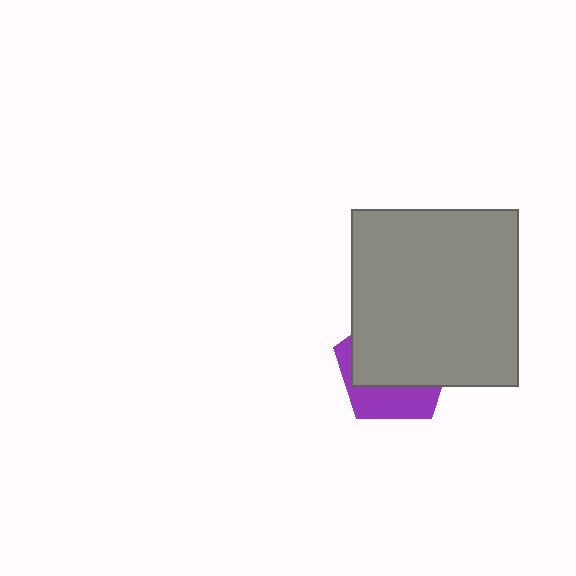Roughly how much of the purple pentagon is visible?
A small part of it is visible (roughly 34%).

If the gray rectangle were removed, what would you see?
You would see the complete purple pentagon.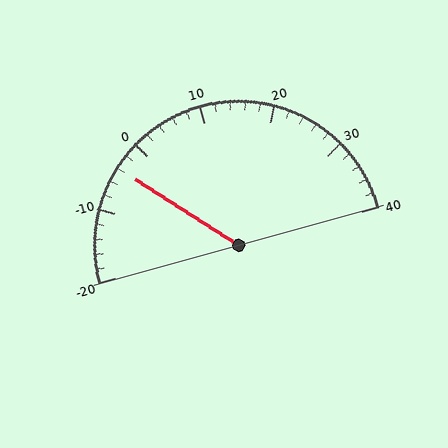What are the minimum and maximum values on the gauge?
The gauge ranges from -20 to 40.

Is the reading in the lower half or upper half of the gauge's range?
The reading is in the lower half of the range (-20 to 40).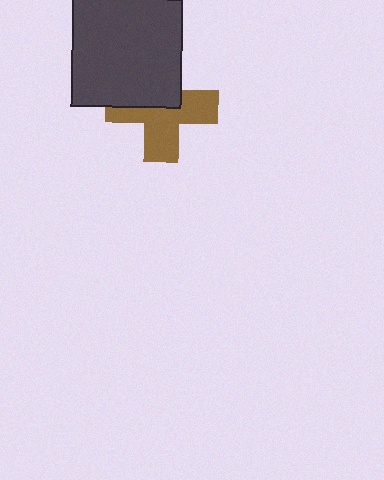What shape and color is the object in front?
The object in front is a dark gray square.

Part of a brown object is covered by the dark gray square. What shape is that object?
It is a cross.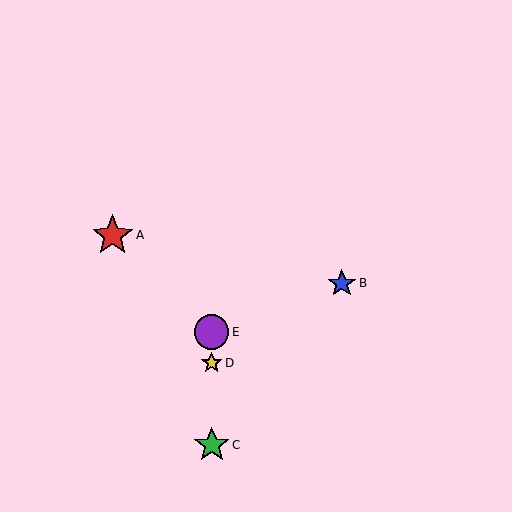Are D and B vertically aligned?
No, D is at x≈212 and B is at x≈342.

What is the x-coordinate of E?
Object E is at x≈212.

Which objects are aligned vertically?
Objects C, D, E are aligned vertically.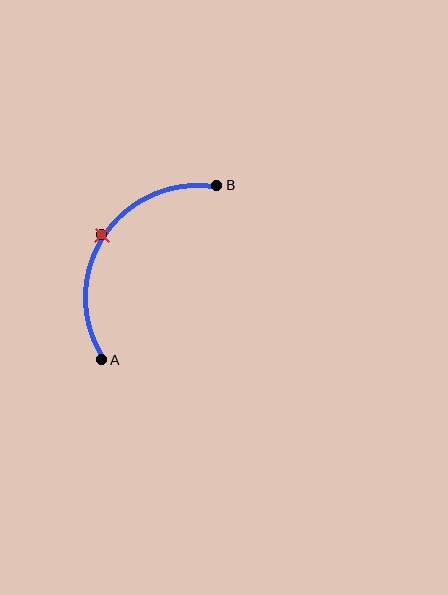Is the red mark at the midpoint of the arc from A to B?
Yes. The red mark lies on the arc at equal arc-length from both A and B — it is the arc midpoint.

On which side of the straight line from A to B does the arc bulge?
The arc bulges to the left of the straight line connecting A and B.